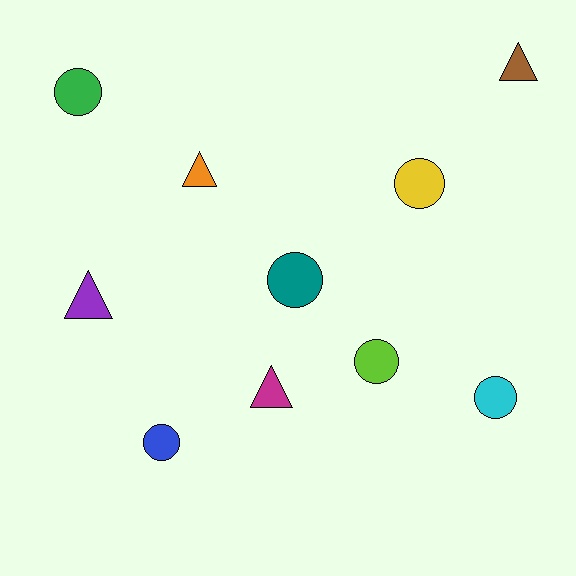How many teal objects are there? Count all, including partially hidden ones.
There is 1 teal object.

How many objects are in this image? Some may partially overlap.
There are 10 objects.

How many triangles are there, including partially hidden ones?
There are 4 triangles.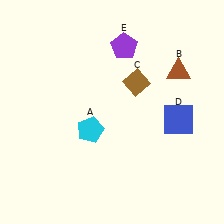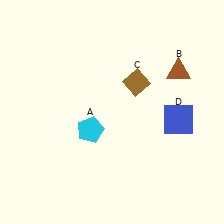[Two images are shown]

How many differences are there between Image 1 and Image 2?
There is 1 difference between the two images.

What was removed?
The purple pentagon (E) was removed in Image 2.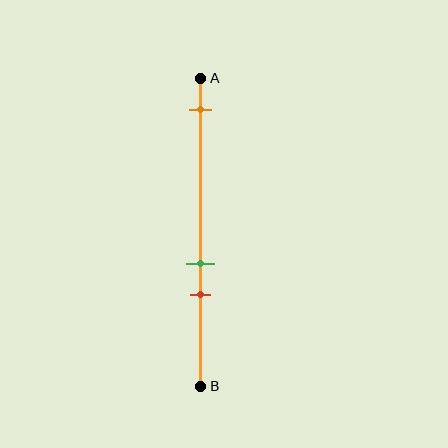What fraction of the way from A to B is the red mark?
The red mark is approximately 70% (0.7) of the way from A to B.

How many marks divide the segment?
There are 3 marks dividing the segment.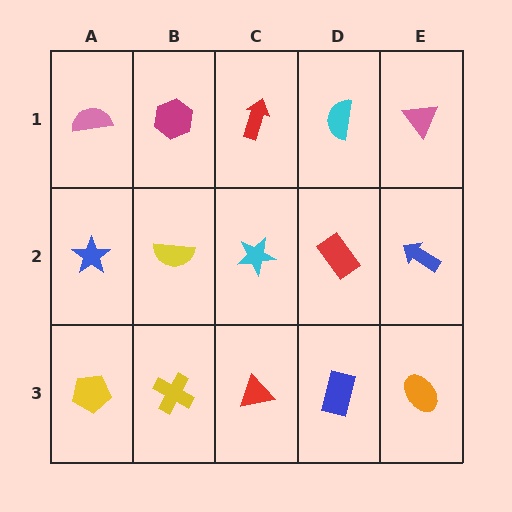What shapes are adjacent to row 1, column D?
A red rectangle (row 2, column D), a red arrow (row 1, column C), a pink triangle (row 1, column E).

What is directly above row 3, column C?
A cyan star.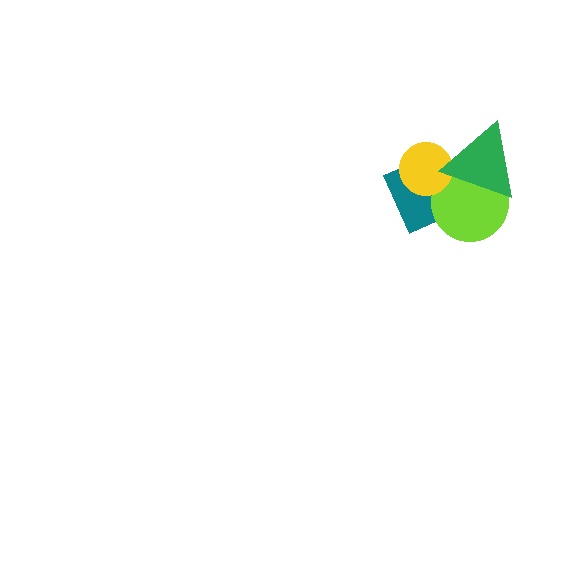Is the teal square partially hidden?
Yes, it is partially covered by another shape.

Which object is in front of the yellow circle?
The green triangle is in front of the yellow circle.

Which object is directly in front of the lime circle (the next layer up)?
The yellow circle is directly in front of the lime circle.